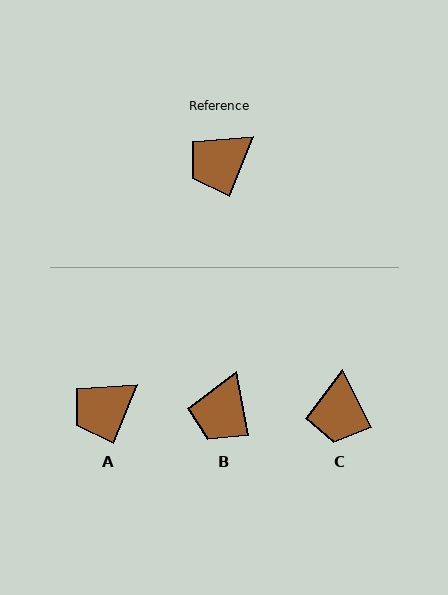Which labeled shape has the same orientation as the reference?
A.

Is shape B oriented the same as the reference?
No, it is off by about 33 degrees.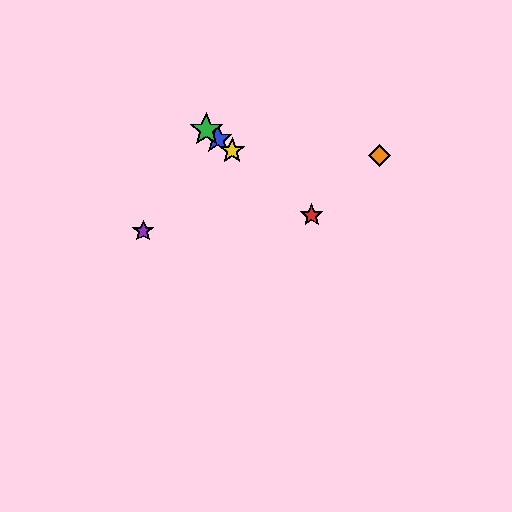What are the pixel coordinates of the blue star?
The blue star is at (218, 139).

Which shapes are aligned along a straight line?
The red star, the blue star, the green star, the yellow star are aligned along a straight line.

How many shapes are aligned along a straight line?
4 shapes (the red star, the blue star, the green star, the yellow star) are aligned along a straight line.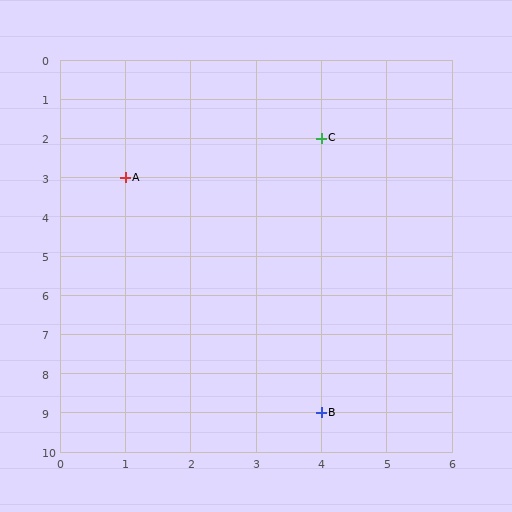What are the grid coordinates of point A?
Point A is at grid coordinates (1, 3).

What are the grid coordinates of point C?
Point C is at grid coordinates (4, 2).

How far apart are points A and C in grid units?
Points A and C are 3 columns and 1 row apart (about 3.2 grid units diagonally).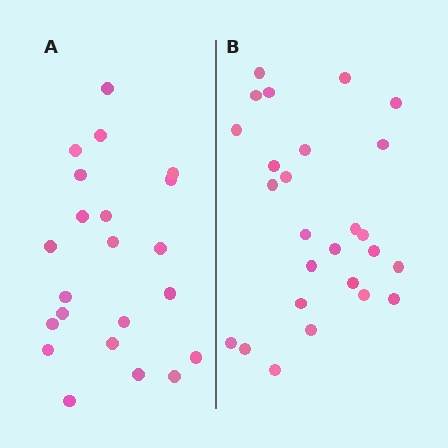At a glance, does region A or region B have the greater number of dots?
Region B (the right region) has more dots.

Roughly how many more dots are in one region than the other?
Region B has about 4 more dots than region A.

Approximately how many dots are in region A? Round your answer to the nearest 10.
About 20 dots. (The exact count is 22, which rounds to 20.)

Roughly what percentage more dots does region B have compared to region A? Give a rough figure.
About 20% more.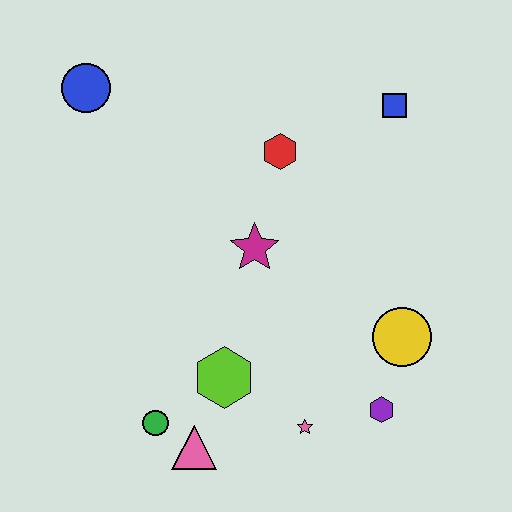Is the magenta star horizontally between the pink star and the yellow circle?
No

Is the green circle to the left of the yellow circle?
Yes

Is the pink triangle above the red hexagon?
No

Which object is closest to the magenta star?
The red hexagon is closest to the magenta star.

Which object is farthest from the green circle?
The blue square is farthest from the green circle.